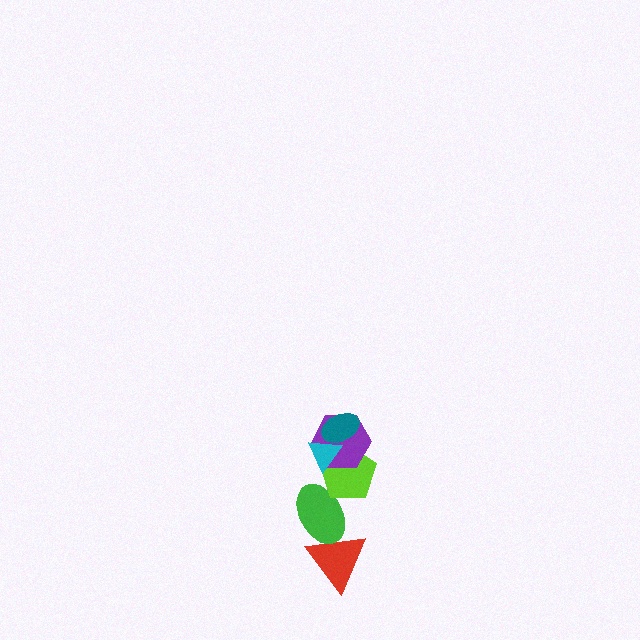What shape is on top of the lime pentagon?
The purple hexagon is on top of the lime pentagon.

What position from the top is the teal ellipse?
The teal ellipse is 1st from the top.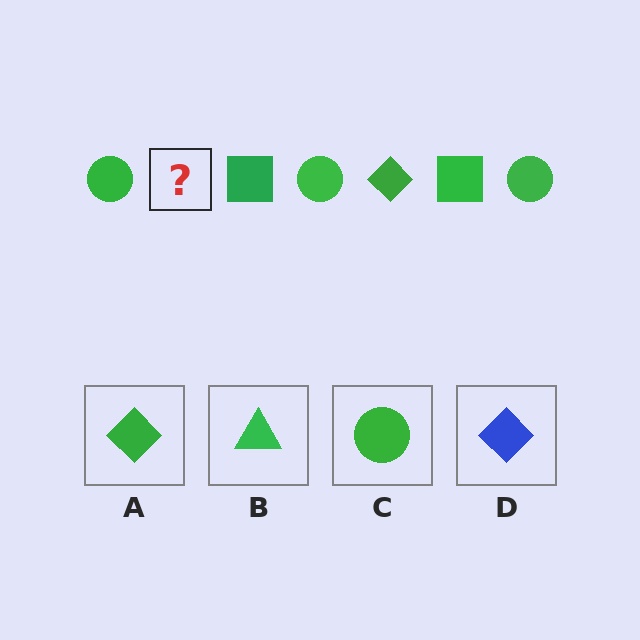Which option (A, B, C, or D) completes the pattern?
A.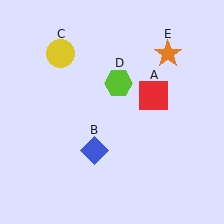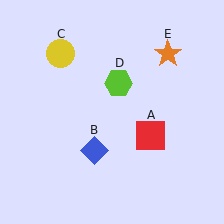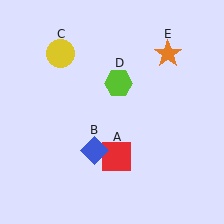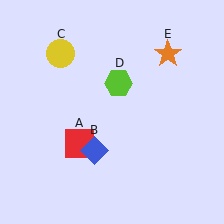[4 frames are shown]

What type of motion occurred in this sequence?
The red square (object A) rotated clockwise around the center of the scene.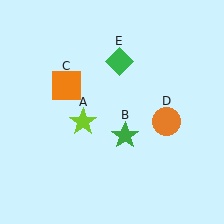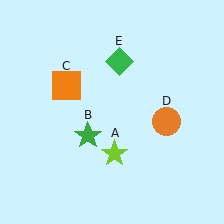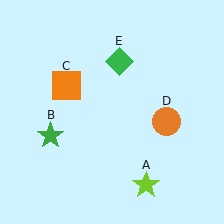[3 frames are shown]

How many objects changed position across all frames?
2 objects changed position: lime star (object A), green star (object B).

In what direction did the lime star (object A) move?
The lime star (object A) moved down and to the right.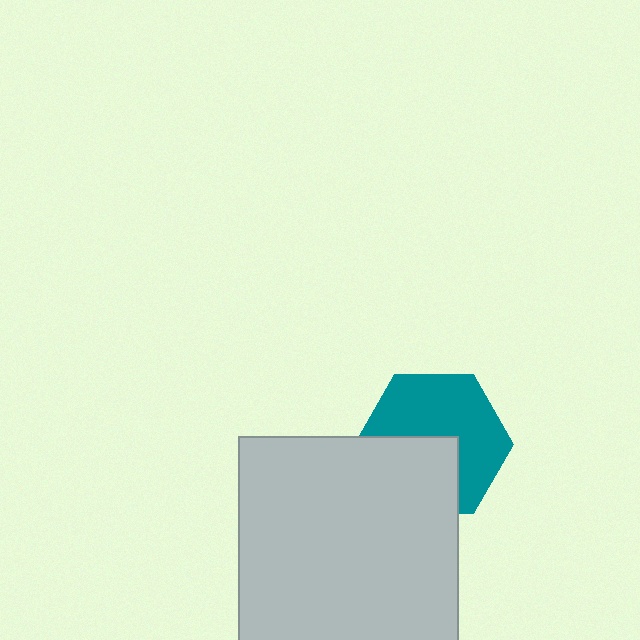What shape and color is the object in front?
The object in front is a light gray square.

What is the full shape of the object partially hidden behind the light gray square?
The partially hidden object is a teal hexagon.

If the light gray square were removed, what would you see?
You would see the complete teal hexagon.